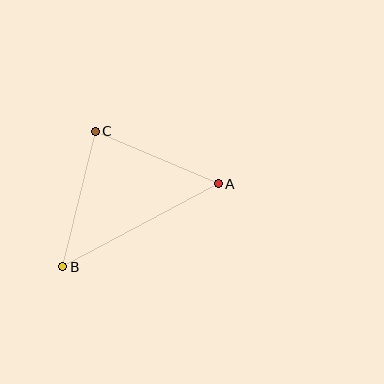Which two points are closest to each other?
Points A and C are closest to each other.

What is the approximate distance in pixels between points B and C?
The distance between B and C is approximately 140 pixels.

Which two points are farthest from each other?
Points A and B are farthest from each other.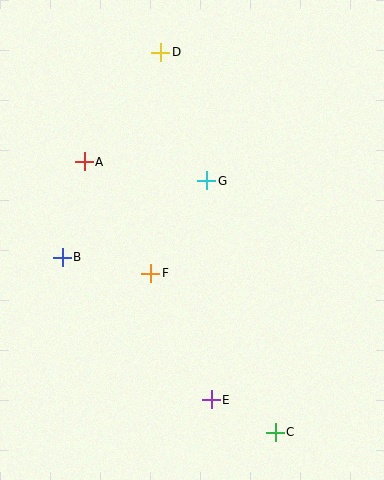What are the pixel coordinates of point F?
Point F is at (151, 273).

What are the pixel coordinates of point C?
Point C is at (275, 432).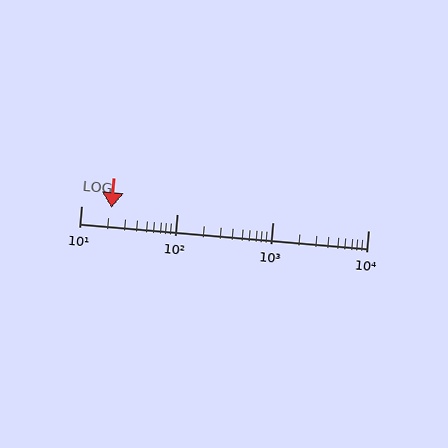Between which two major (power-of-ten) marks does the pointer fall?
The pointer is between 10 and 100.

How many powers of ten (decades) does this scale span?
The scale spans 3 decades, from 10 to 10000.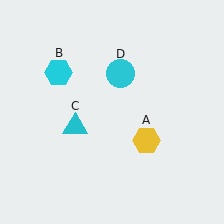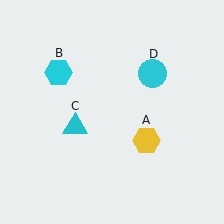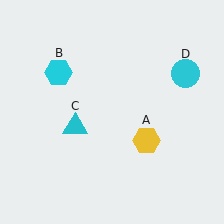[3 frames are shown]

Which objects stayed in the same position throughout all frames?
Yellow hexagon (object A) and cyan hexagon (object B) and cyan triangle (object C) remained stationary.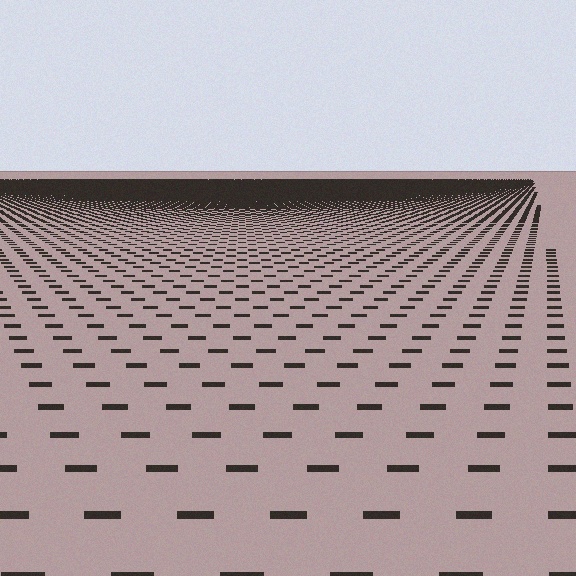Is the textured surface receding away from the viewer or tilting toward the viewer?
The surface is receding away from the viewer. Texture elements get smaller and denser toward the top.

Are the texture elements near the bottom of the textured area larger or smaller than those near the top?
Larger. Near the bottom, elements are closer to the viewer and appear at a bigger on-screen size.